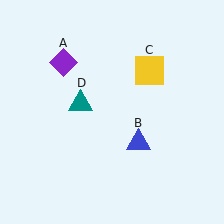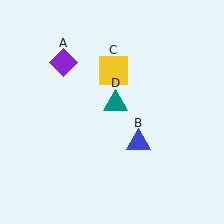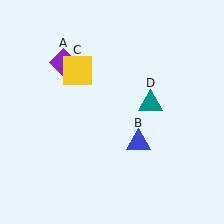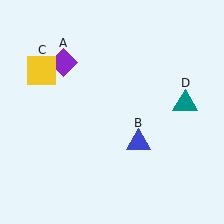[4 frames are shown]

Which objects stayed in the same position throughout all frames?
Purple diamond (object A) and blue triangle (object B) remained stationary.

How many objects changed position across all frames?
2 objects changed position: yellow square (object C), teal triangle (object D).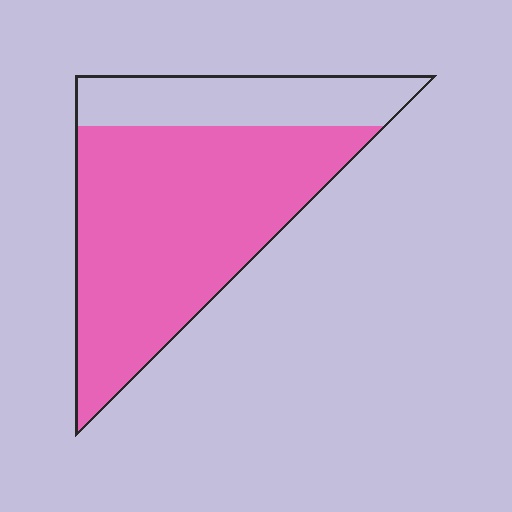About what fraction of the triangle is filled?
About three quarters (3/4).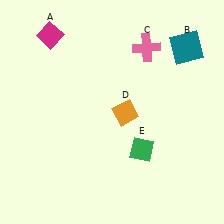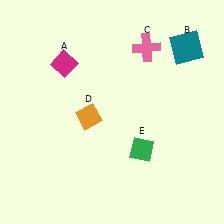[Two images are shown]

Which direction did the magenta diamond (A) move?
The magenta diamond (A) moved down.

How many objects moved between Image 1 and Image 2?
2 objects moved between the two images.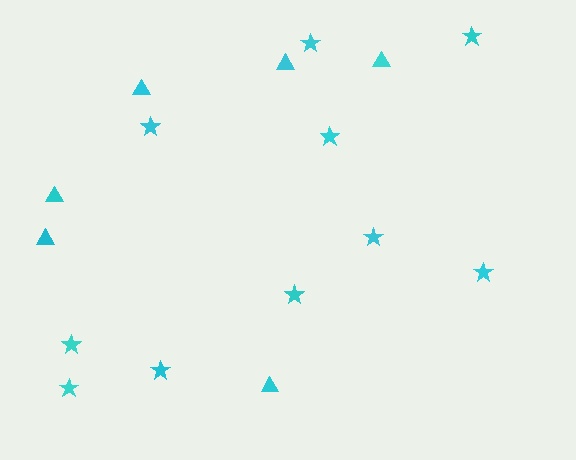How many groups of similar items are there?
There are 2 groups: one group of triangles (6) and one group of stars (10).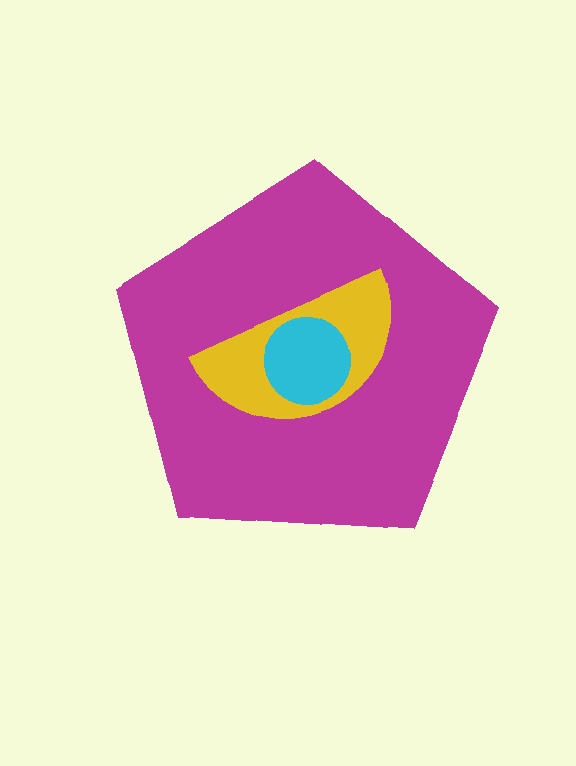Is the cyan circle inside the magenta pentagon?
Yes.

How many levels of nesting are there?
3.